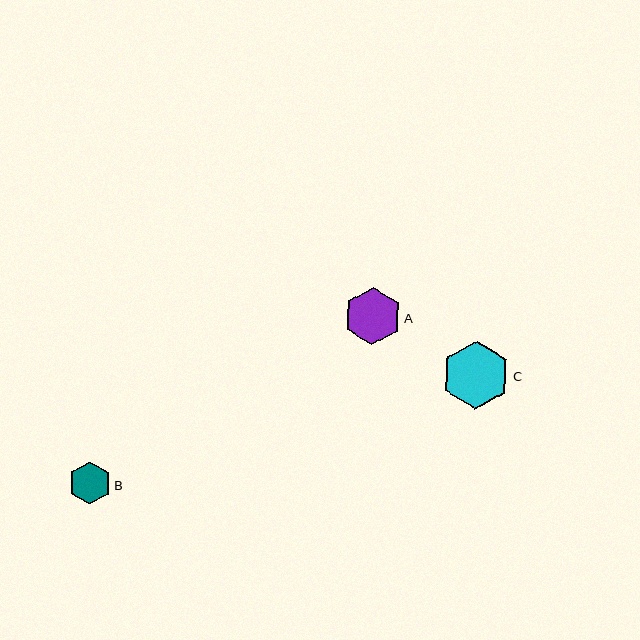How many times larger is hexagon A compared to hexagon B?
Hexagon A is approximately 1.3 times the size of hexagon B.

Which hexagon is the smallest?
Hexagon B is the smallest with a size of approximately 43 pixels.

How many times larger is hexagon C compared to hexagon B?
Hexagon C is approximately 1.6 times the size of hexagon B.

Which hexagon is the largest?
Hexagon C is the largest with a size of approximately 68 pixels.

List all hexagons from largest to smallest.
From largest to smallest: C, A, B.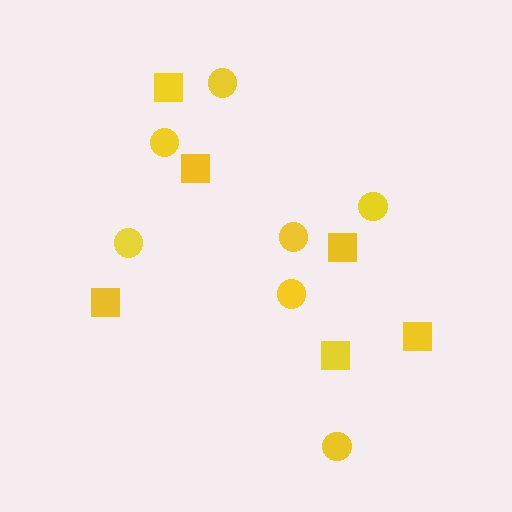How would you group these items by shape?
There are 2 groups: one group of circles (7) and one group of squares (6).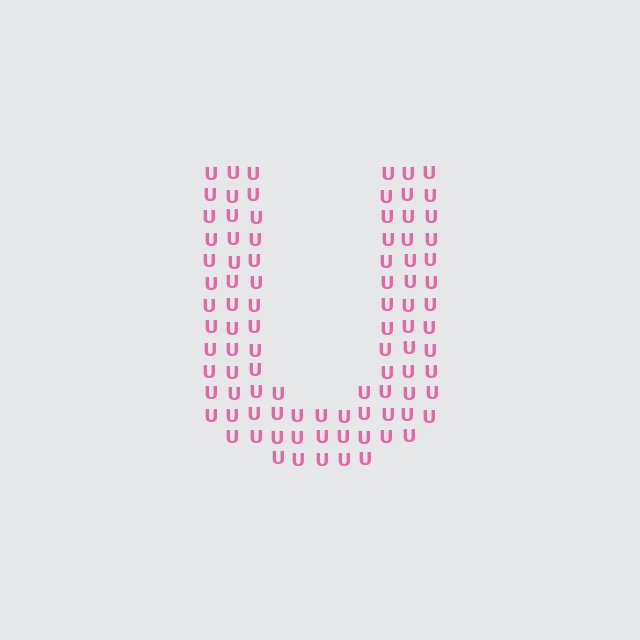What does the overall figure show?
The overall figure shows the letter U.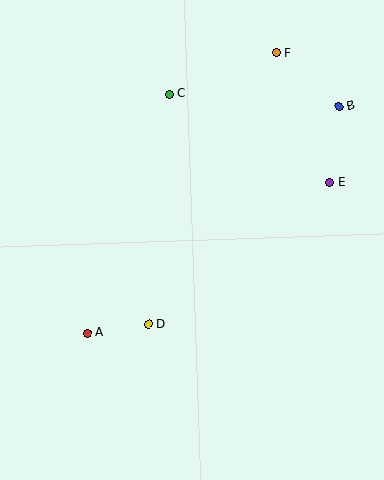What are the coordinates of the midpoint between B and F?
The midpoint between B and F is at (308, 80).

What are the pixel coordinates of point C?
Point C is at (169, 94).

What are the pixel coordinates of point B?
Point B is at (339, 106).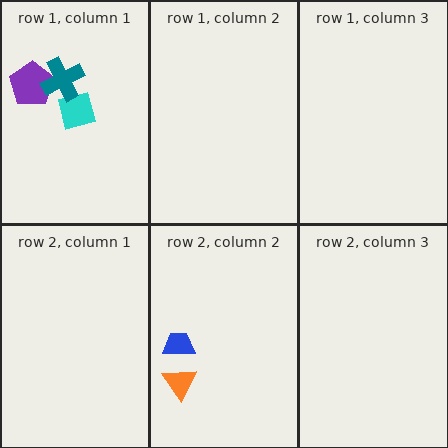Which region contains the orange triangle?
The row 2, column 2 region.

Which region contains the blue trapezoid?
The row 2, column 2 region.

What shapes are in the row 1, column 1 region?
The cyan square, the purple pentagon, the teal cross.